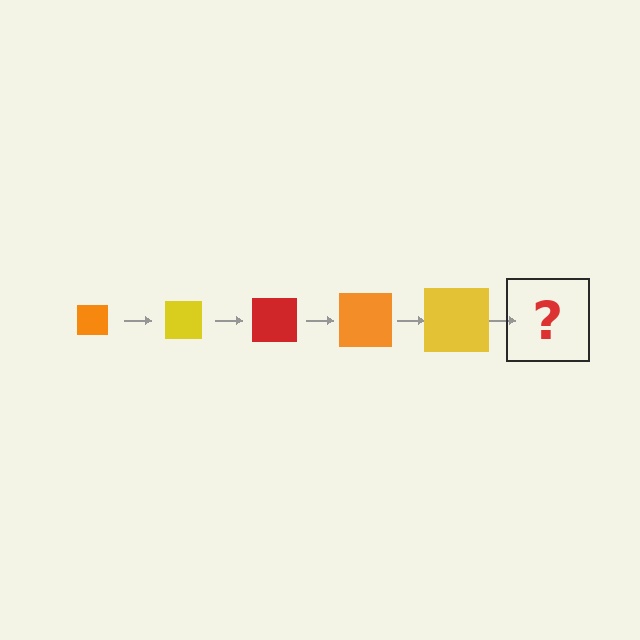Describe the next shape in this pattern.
It should be a red square, larger than the previous one.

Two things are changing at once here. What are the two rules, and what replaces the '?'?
The two rules are that the square grows larger each step and the color cycles through orange, yellow, and red. The '?' should be a red square, larger than the previous one.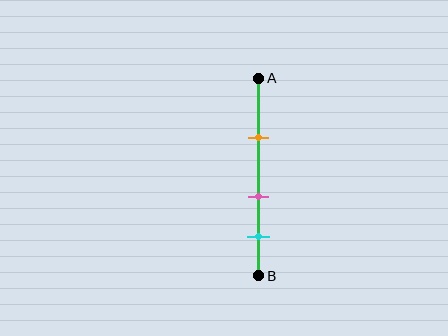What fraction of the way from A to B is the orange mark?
The orange mark is approximately 30% (0.3) of the way from A to B.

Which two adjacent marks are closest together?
The pink and cyan marks are the closest adjacent pair.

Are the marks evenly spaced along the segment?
Yes, the marks are approximately evenly spaced.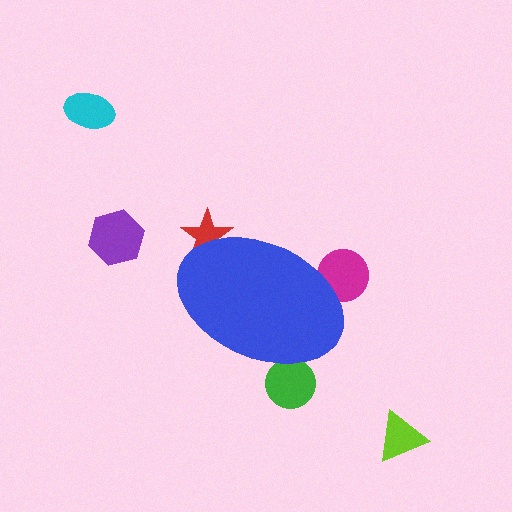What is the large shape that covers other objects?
A blue ellipse.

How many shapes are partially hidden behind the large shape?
3 shapes are partially hidden.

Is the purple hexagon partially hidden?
No, the purple hexagon is fully visible.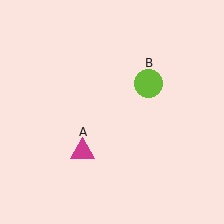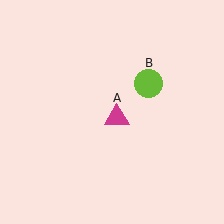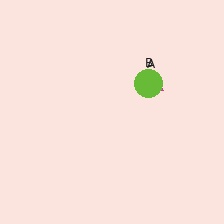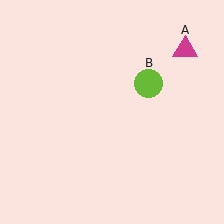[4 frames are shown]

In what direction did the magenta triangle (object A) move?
The magenta triangle (object A) moved up and to the right.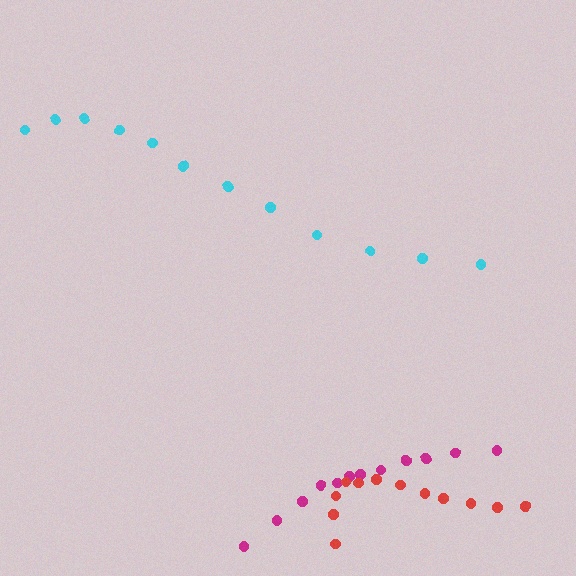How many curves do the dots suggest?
There are 3 distinct paths.